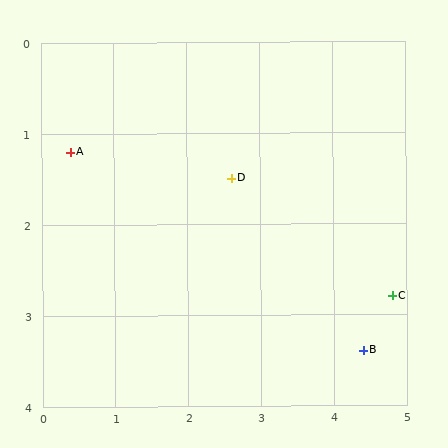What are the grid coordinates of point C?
Point C is at approximately (4.8, 2.8).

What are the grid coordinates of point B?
Point B is at approximately (4.4, 3.4).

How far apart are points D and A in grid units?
Points D and A are about 2.2 grid units apart.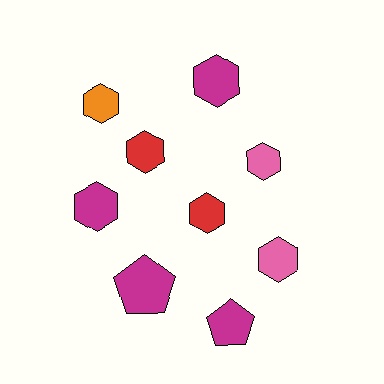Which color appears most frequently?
Magenta, with 4 objects.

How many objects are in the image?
There are 9 objects.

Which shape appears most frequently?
Hexagon, with 7 objects.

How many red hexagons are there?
There are 2 red hexagons.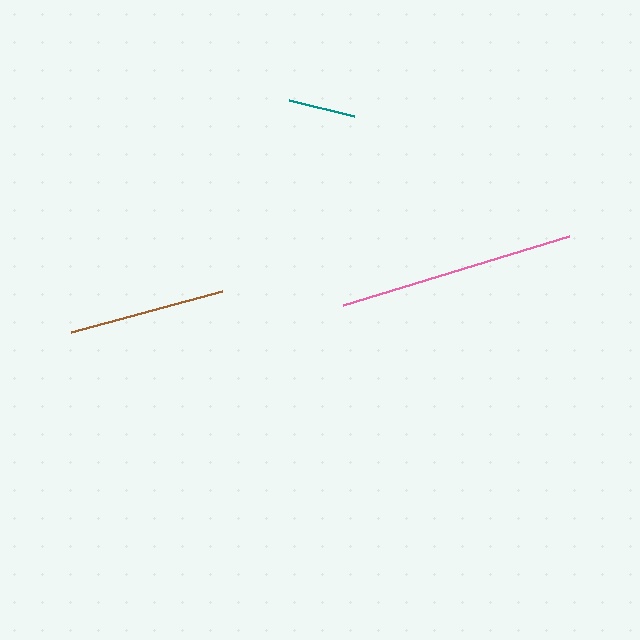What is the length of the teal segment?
The teal segment is approximately 66 pixels long.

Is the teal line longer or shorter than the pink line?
The pink line is longer than the teal line.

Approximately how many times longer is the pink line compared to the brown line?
The pink line is approximately 1.5 times the length of the brown line.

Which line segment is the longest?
The pink line is the longest at approximately 237 pixels.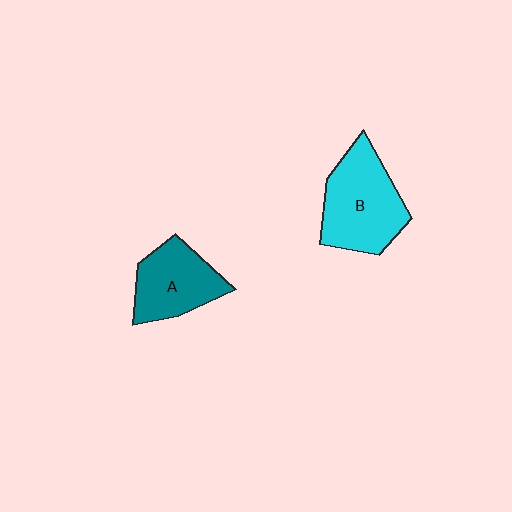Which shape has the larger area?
Shape B (cyan).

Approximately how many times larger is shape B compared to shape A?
Approximately 1.3 times.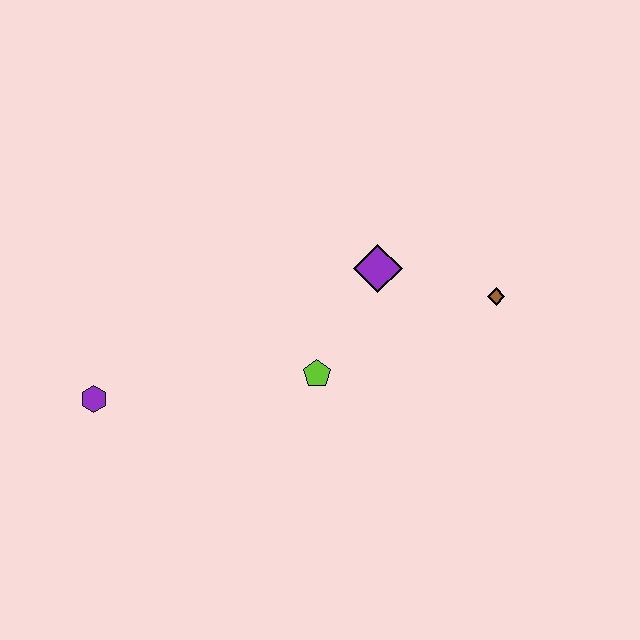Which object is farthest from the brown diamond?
The purple hexagon is farthest from the brown diamond.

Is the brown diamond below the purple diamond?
Yes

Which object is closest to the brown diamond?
The purple diamond is closest to the brown diamond.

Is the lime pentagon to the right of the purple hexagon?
Yes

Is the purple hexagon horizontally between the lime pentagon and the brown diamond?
No